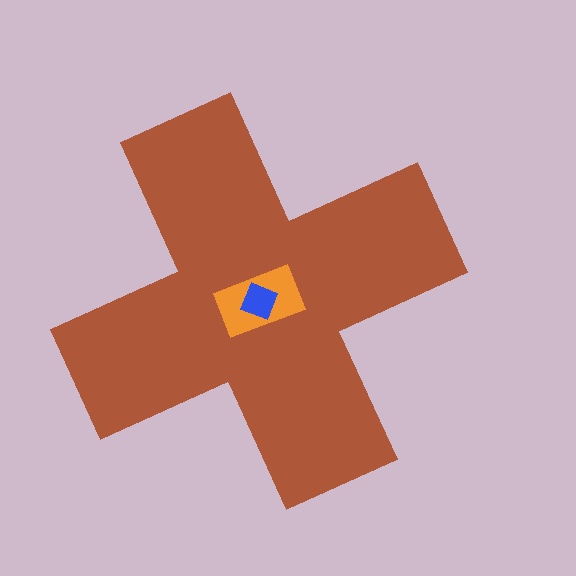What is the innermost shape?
The blue square.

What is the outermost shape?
The brown cross.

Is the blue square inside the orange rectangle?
Yes.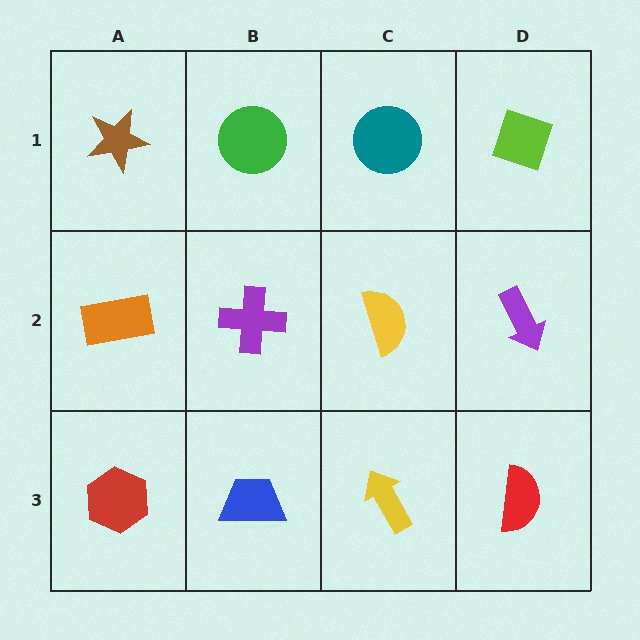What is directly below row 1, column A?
An orange rectangle.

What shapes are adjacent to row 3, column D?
A purple arrow (row 2, column D), a yellow arrow (row 3, column C).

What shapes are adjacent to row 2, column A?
A brown star (row 1, column A), a red hexagon (row 3, column A), a purple cross (row 2, column B).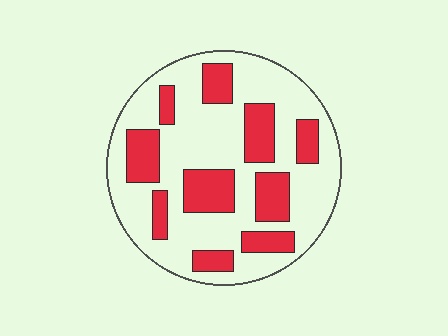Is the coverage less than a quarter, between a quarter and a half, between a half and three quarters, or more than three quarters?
Between a quarter and a half.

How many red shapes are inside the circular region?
10.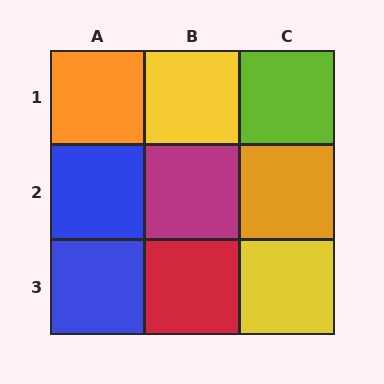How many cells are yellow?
2 cells are yellow.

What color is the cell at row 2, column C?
Orange.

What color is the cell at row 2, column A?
Blue.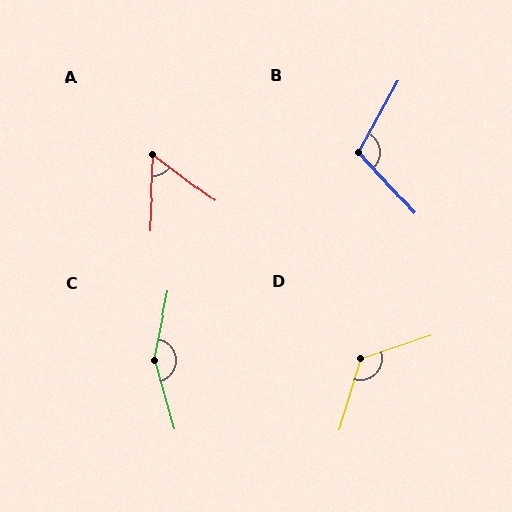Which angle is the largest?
C, at approximately 152 degrees.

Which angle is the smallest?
A, at approximately 56 degrees.